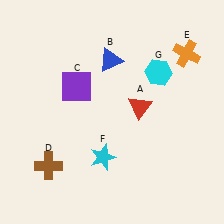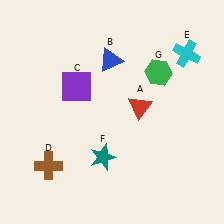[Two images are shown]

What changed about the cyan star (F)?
In Image 1, F is cyan. In Image 2, it changed to teal.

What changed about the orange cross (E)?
In Image 1, E is orange. In Image 2, it changed to cyan.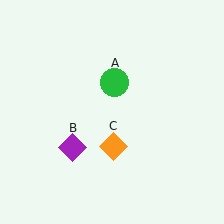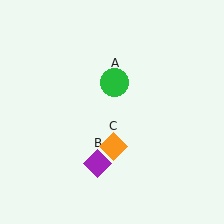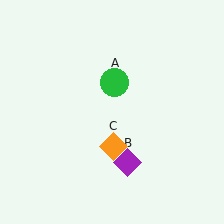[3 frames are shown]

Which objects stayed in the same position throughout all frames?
Green circle (object A) and orange diamond (object C) remained stationary.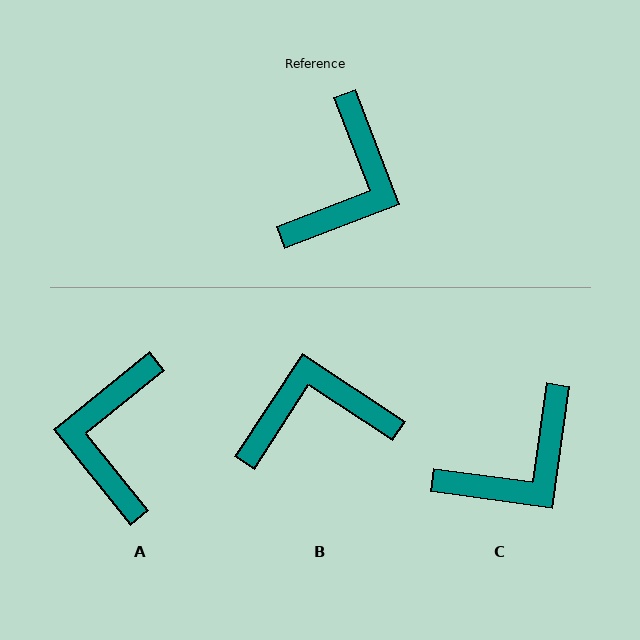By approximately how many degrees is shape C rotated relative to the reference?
Approximately 29 degrees clockwise.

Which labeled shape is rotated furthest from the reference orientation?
A, about 162 degrees away.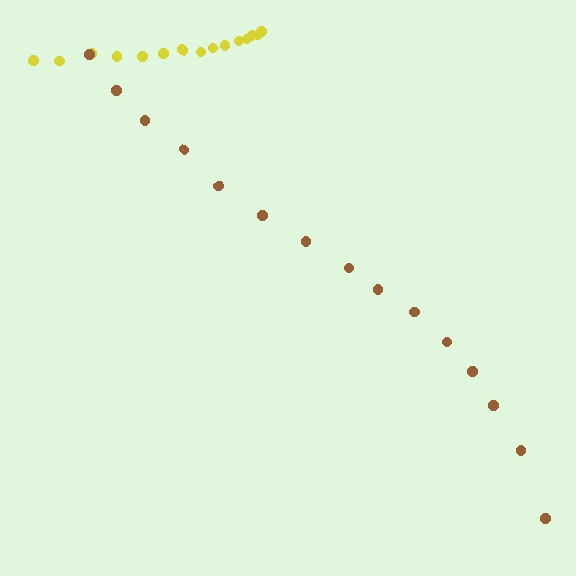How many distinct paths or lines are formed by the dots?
There are 2 distinct paths.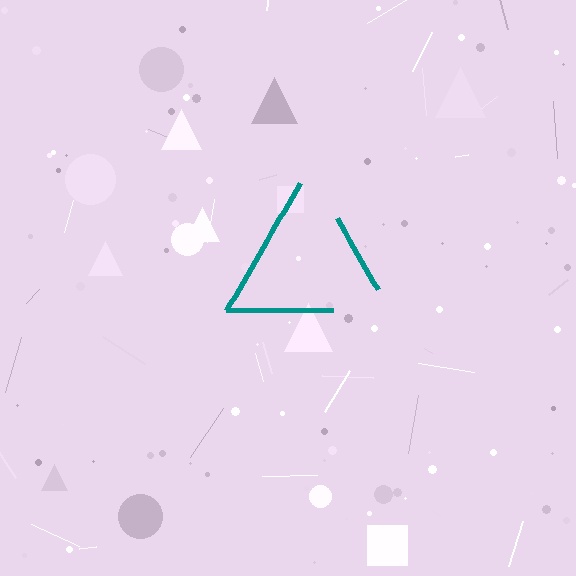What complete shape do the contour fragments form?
The contour fragments form a triangle.